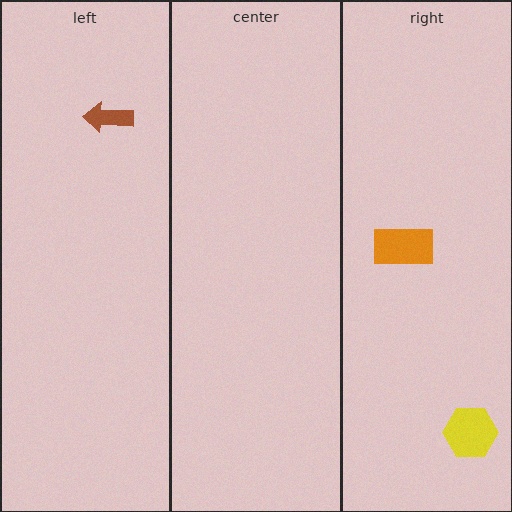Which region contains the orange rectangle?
The right region.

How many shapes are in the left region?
1.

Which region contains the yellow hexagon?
The right region.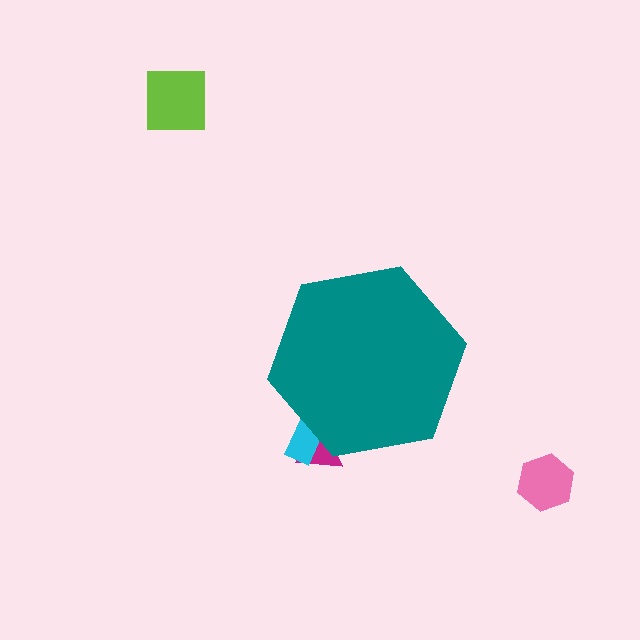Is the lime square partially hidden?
No, the lime square is fully visible.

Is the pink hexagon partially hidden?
No, the pink hexagon is fully visible.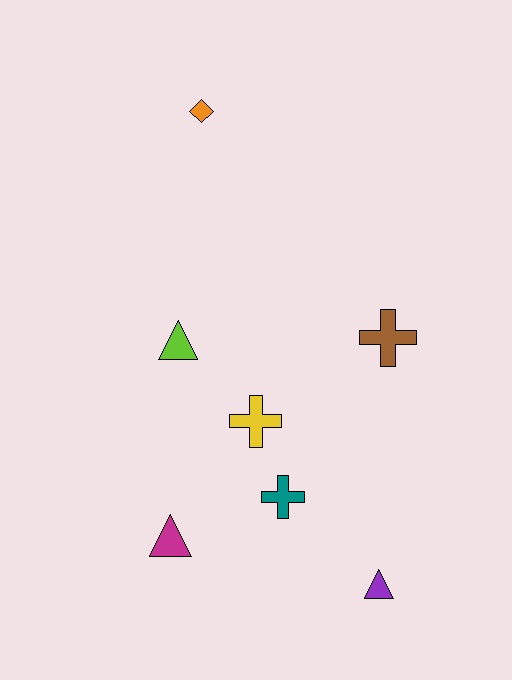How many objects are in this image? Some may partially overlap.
There are 7 objects.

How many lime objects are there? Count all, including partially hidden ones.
There is 1 lime object.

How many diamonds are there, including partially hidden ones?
There is 1 diamond.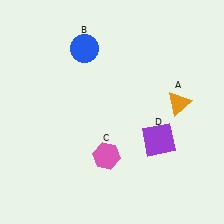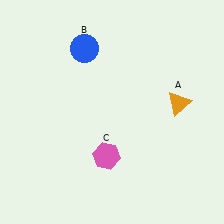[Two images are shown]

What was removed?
The purple square (D) was removed in Image 2.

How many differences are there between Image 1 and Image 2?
There is 1 difference between the two images.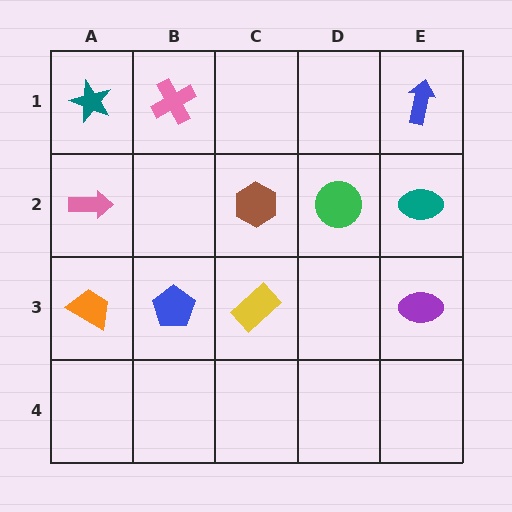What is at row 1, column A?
A teal star.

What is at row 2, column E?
A teal ellipse.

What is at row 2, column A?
A pink arrow.